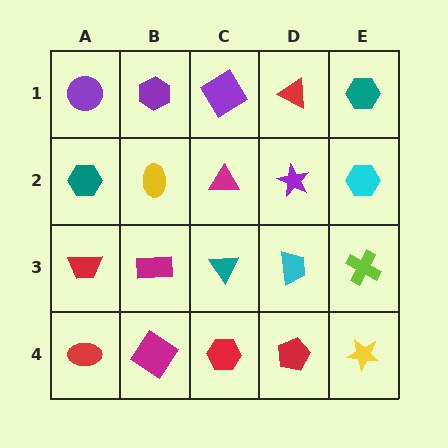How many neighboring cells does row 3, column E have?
3.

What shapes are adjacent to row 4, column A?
A red trapezoid (row 3, column A), a magenta diamond (row 4, column B).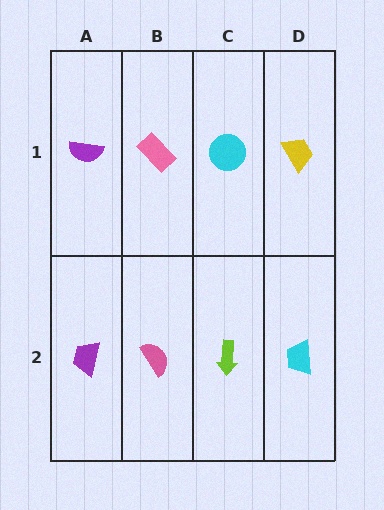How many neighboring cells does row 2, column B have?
3.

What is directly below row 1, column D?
A cyan trapezoid.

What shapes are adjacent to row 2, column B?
A pink rectangle (row 1, column B), a purple trapezoid (row 2, column A), a lime arrow (row 2, column C).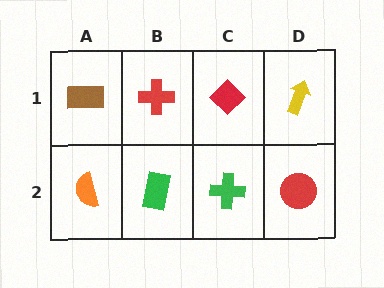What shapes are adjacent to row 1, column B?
A green rectangle (row 2, column B), a brown rectangle (row 1, column A), a red diamond (row 1, column C).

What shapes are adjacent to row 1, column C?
A green cross (row 2, column C), a red cross (row 1, column B), a yellow arrow (row 1, column D).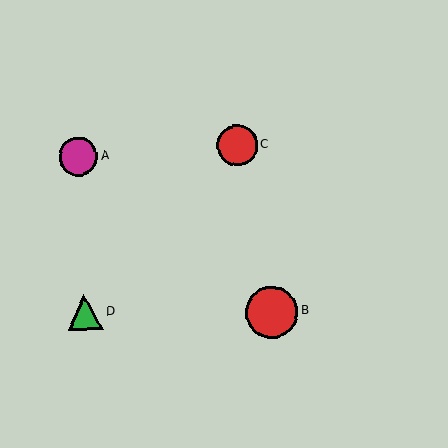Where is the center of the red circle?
The center of the red circle is at (237, 145).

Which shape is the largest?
The red circle (labeled B) is the largest.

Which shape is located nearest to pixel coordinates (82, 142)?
The magenta circle (labeled A) at (78, 157) is nearest to that location.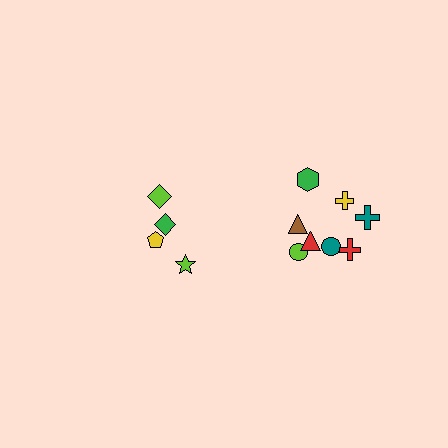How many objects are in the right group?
There are 8 objects.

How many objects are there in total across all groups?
There are 12 objects.